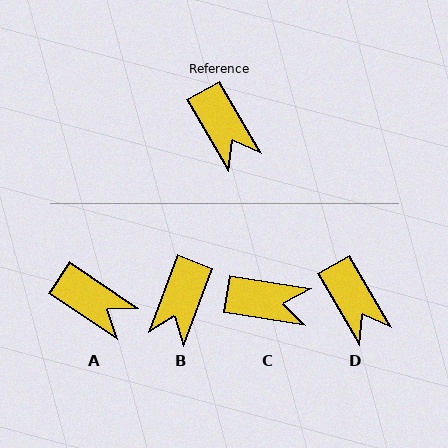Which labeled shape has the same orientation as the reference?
D.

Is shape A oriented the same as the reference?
No, it is off by about 26 degrees.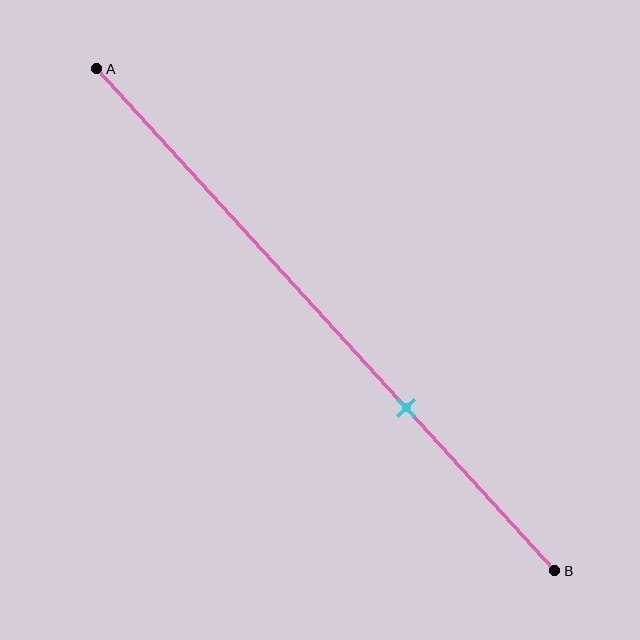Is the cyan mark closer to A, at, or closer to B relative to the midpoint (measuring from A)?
The cyan mark is closer to point B than the midpoint of segment AB.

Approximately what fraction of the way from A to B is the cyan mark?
The cyan mark is approximately 70% of the way from A to B.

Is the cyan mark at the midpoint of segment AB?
No, the mark is at about 70% from A, not at the 50% midpoint.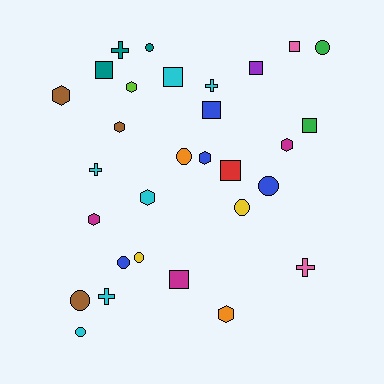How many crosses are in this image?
There are 5 crosses.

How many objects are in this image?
There are 30 objects.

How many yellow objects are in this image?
There are 2 yellow objects.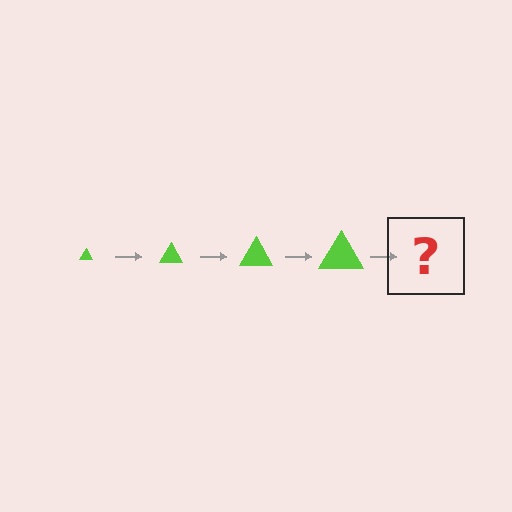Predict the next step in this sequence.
The next step is a lime triangle, larger than the previous one.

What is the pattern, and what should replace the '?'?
The pattern is that the triangle gets progressively larger each step. The '?' should be a lime triangle, larger than the previous one.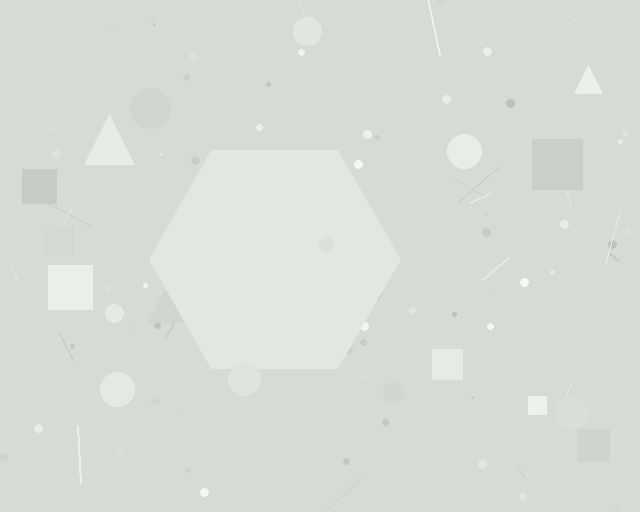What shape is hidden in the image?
A hexagon is hidden in the image.